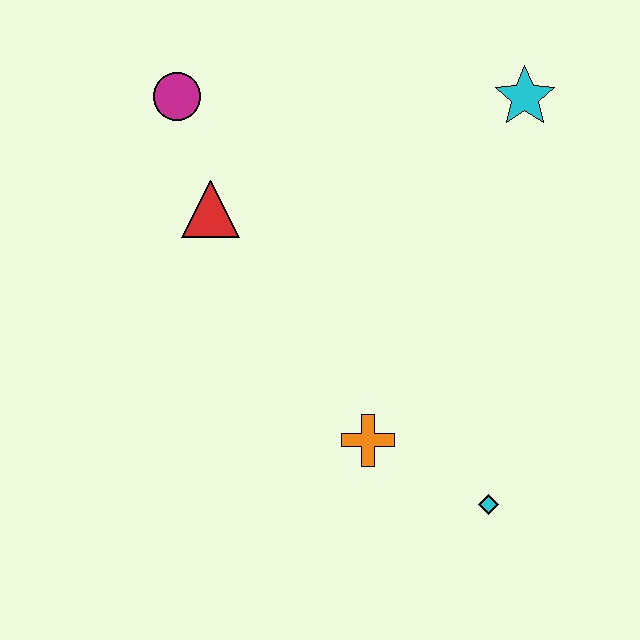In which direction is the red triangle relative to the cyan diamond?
The red triangle is above the cyan diamond.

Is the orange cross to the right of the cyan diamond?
No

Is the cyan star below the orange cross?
No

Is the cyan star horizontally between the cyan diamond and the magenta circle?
No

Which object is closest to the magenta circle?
The red triangle is closest to the magenta circle.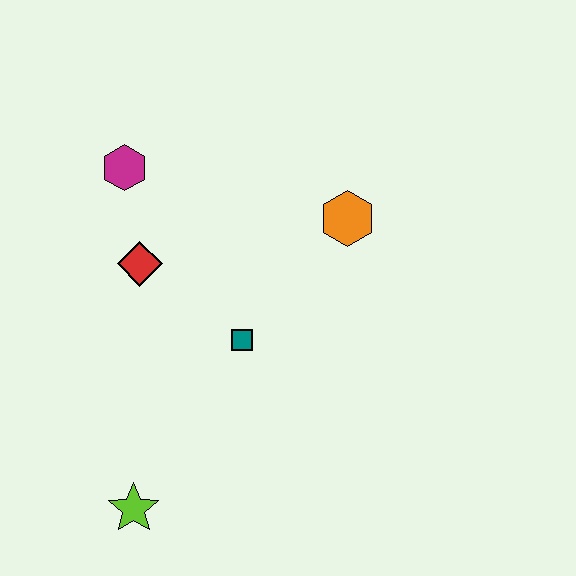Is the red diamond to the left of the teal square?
Yes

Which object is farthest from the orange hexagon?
The lime star is farthest from the orange hexagon.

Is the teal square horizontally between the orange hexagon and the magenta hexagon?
Yes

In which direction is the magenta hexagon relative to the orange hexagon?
The magenta hexagon is to the left of the orange hexagon.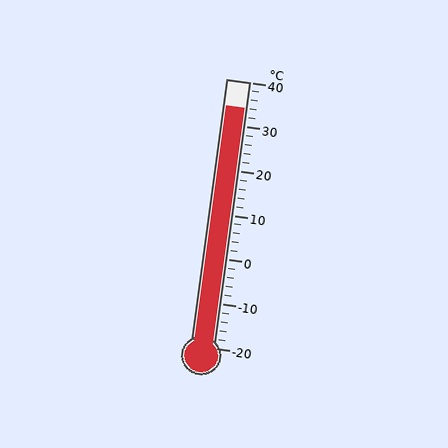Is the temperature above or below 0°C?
The temperature is above 0°C.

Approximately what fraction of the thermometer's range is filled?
The thermometer is filled to approximately 90% of its range.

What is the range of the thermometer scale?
The thermometer scale ranges from -20°C to 40°C.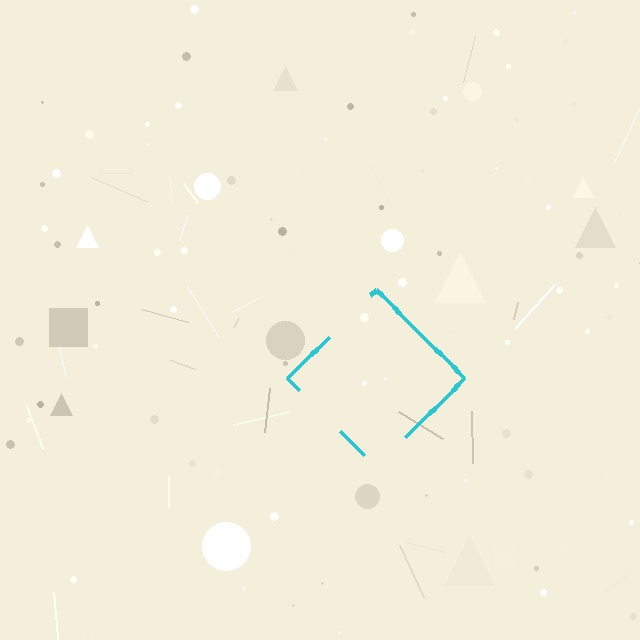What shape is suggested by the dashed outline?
The dashed outline suggests a diamond.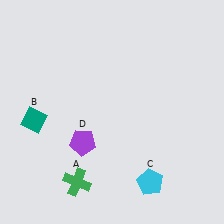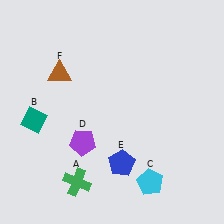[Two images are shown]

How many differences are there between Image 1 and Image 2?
There are 2 differences between the two images.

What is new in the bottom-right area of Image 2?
A blue pentagon (E) was added in the bottom-right area of Image 2.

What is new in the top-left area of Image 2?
A brown triangle (F) was added in the top-left area of Image 2.